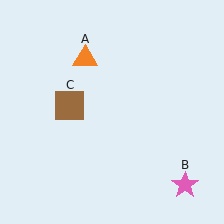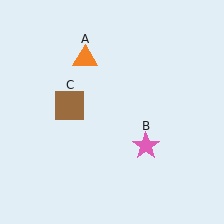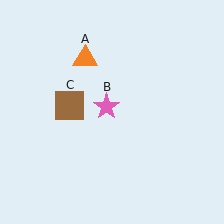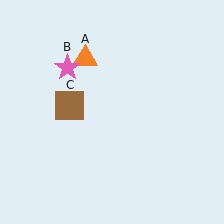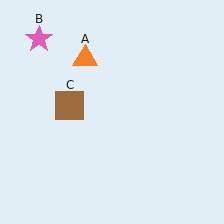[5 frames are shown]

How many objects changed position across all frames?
1 object changed position: pink star (object B).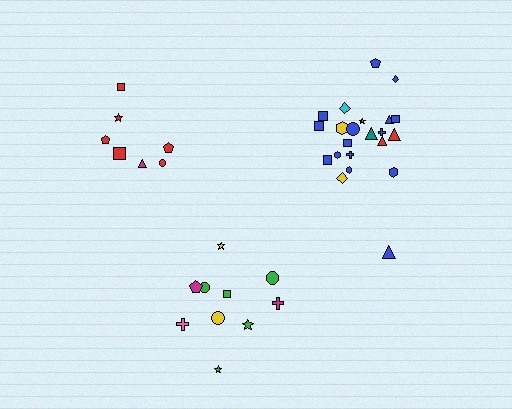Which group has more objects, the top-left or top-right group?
The top-right group.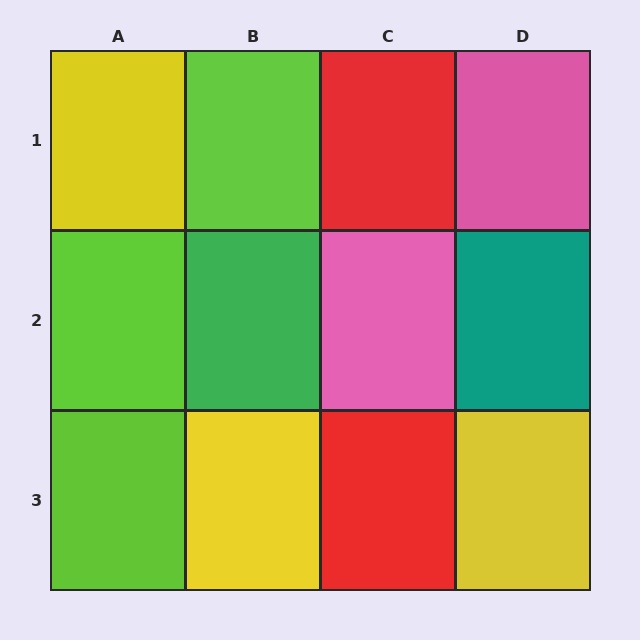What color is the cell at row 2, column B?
Green.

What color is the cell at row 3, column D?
Yellow.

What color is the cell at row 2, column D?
Teal.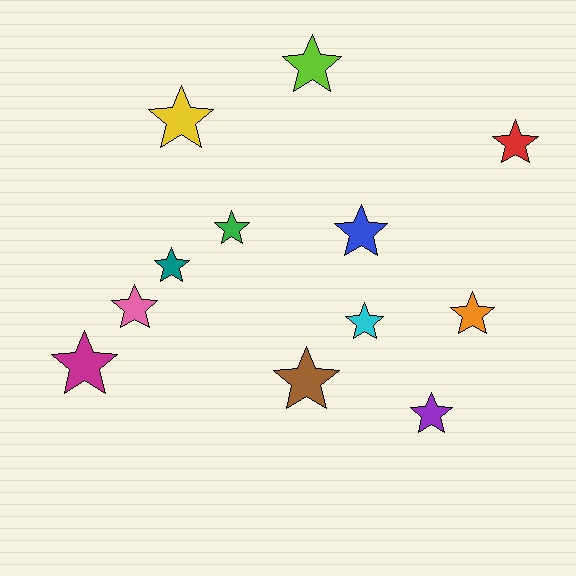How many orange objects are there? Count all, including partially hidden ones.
There is 1 orange object.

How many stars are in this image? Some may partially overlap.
There are 12 stars.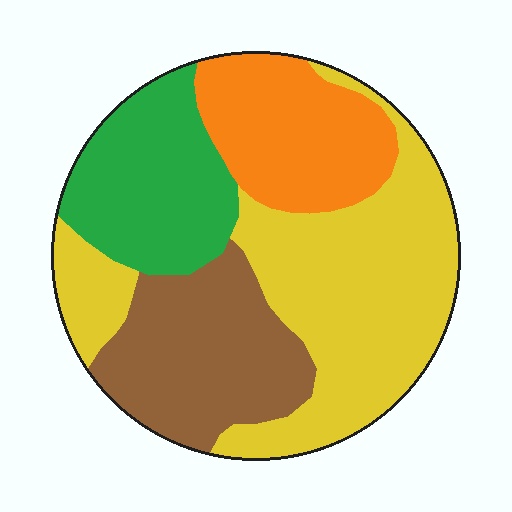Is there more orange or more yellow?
Yellow.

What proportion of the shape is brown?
Brown takes up about one fifth (1/5) of the shape.